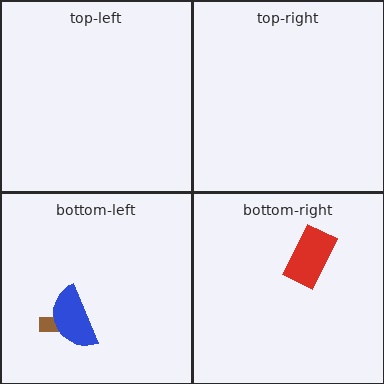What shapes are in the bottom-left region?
The brown arrow, the blue semicircle.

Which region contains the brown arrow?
The bottom-left region.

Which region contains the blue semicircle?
The bottom-left region.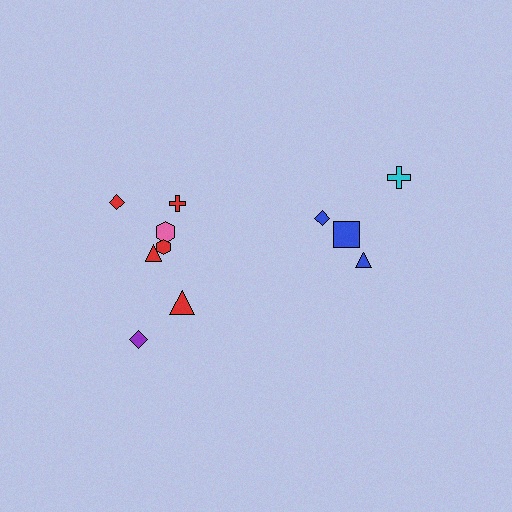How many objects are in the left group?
There are 7 objects.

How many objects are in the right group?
There are 4 objects.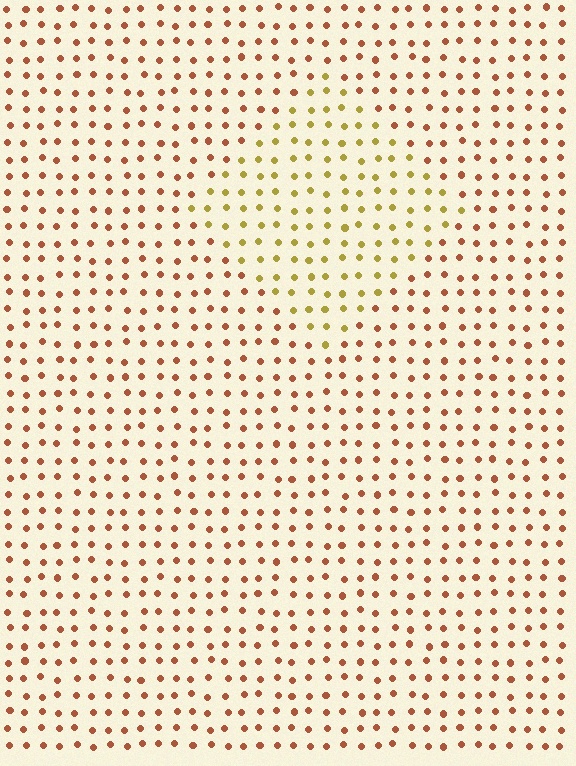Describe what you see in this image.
The image is filled with small brown elements in a uniform arrangement. A diamond-shaped region is visible where the elements are tinted to a slightly different hue, forming a subtle color boundary.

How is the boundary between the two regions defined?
The boundary is defined purely by a slight shift in hue (about 39 degrees). Spacing, size, and orientation are identical on both sides.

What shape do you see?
I see a diamond.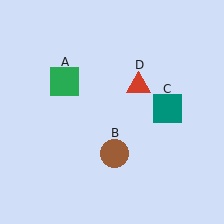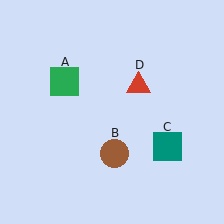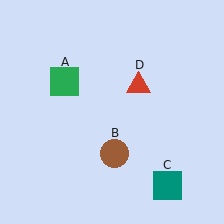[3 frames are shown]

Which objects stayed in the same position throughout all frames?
Green square (object A) and brown circle (object B) and red triangle (object D) remained stationary.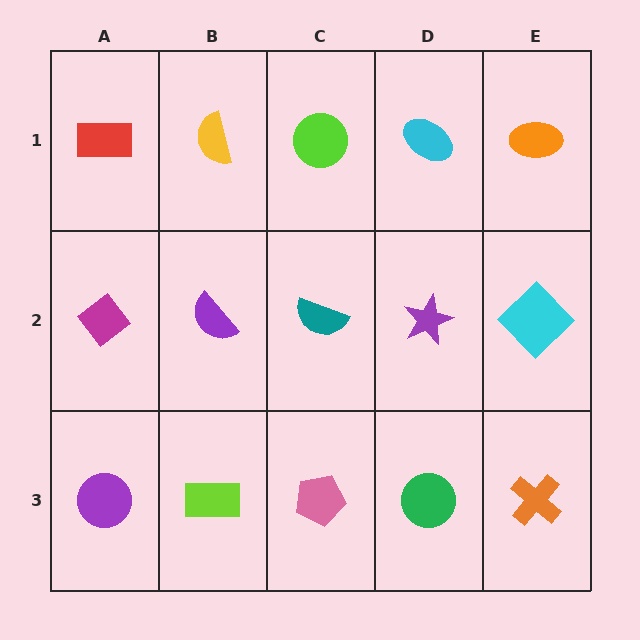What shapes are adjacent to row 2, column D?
A cyan ellipse (row 1, column D), a green circle (row 3, column D), a teal semicircle (row 2, column C), a cyan diamond (row 2, column E).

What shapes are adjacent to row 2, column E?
An orange ellipse (row 1, column E), an orange cross (row 3, column E), a purple star (row 2, column D).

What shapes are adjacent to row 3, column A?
A magenta diamond (row 2, column A), a lime rectangle (row 3, column B).